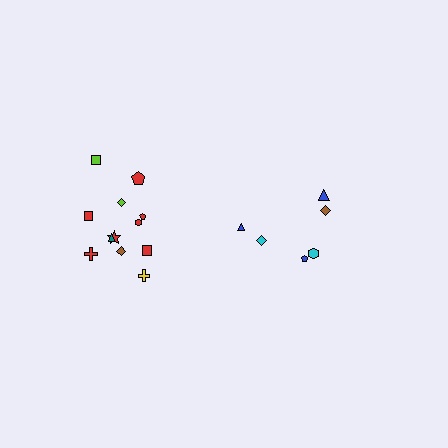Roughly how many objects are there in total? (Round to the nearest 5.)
Roughly 20 objects in total.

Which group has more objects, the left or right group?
The left group.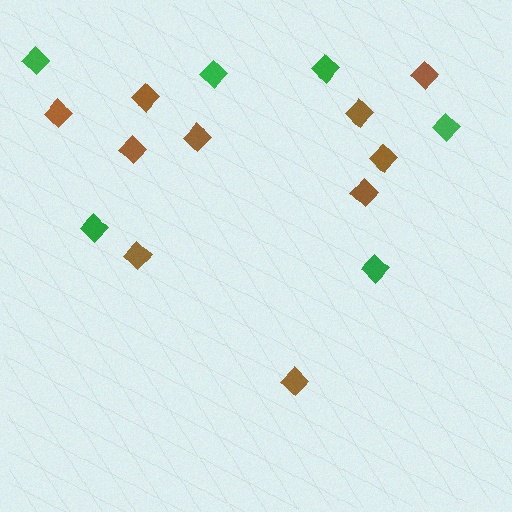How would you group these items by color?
There are 2 groups: one group of brown diamonds (10) and one group of green diamonds (6).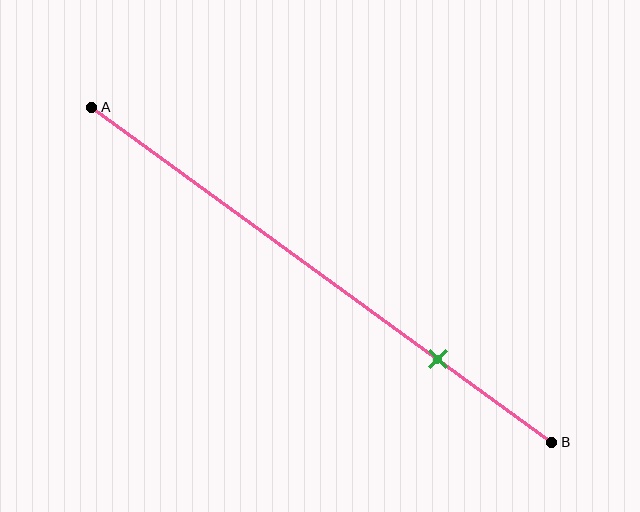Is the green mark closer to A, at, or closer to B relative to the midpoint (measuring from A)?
The green mark is closer to point B than the midpoint of segment AB.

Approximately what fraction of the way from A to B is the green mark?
The green mark is approximately 75% of the way from A to B.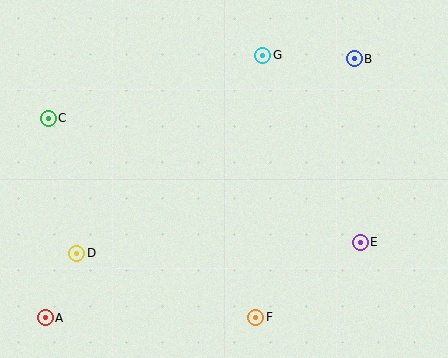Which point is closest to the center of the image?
Point G at (263, 55) is closest to the center.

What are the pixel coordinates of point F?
Point F is at (256, 317).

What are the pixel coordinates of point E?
Point E is at (360, 242).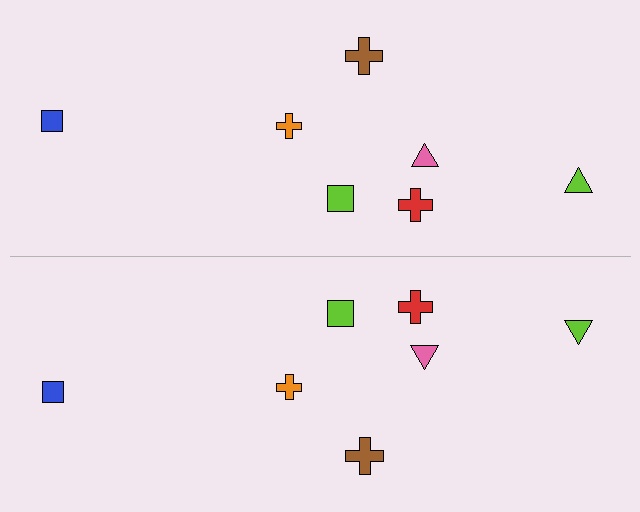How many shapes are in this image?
There are 14 shapes in this image.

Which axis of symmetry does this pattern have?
The pattern has a horizontal axis of symmetry running through the center of the image.